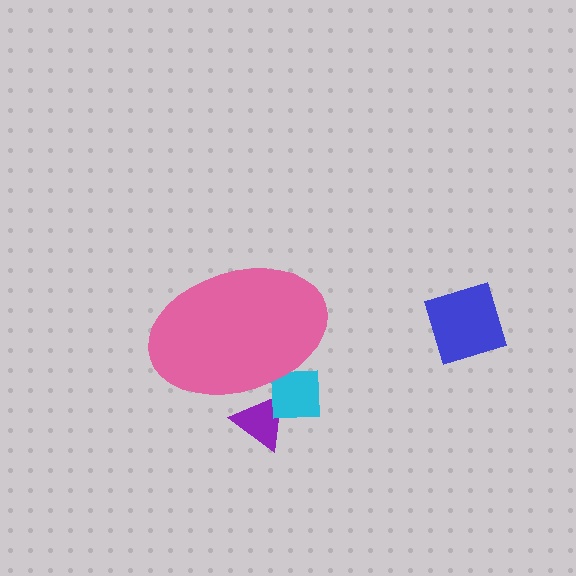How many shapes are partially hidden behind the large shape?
2 shapes are partially hidden.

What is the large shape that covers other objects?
A pink ellipse.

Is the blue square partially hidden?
No, the blue square is fully visible.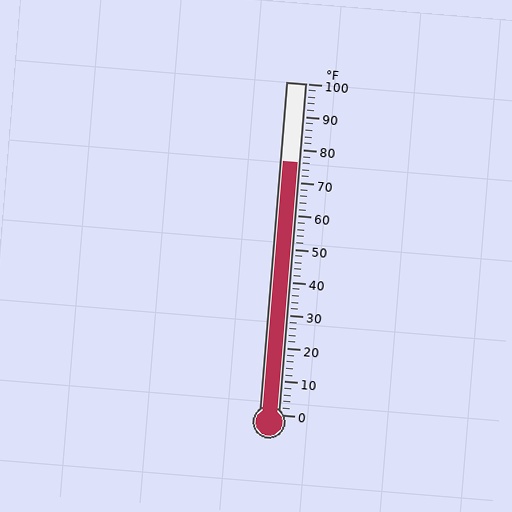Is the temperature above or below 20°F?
The temperature is above 20°F.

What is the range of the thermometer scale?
The thermometer scale ranges from 0°F to 100°F.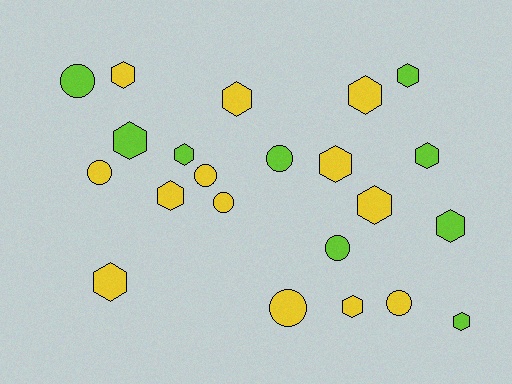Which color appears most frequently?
Yellow, with 13 objects.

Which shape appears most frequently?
Hexagon, with 14 objects.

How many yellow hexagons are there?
There are 8 yellow hexagons.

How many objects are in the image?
There are 22 objects.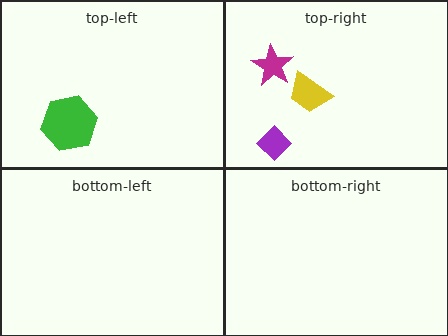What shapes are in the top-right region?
The purple diamond, the magenta star, the yellow trapezoid.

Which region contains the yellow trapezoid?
The top-right region.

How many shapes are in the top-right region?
3.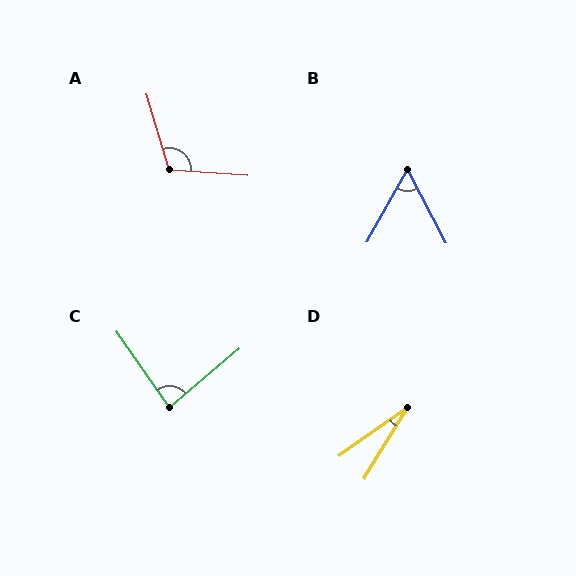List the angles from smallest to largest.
D (24°), B (57°), C (84°), A (111°).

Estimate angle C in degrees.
Approximately 84 degrees.